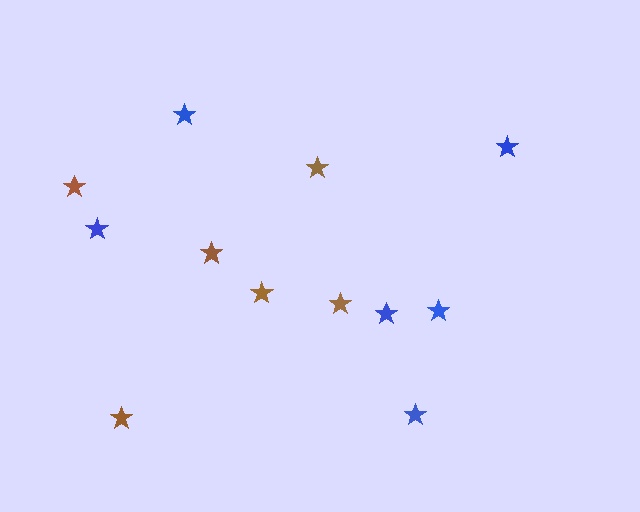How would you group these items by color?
There are 2 groups: one group of brown stars (6) and one group of blue stars (6).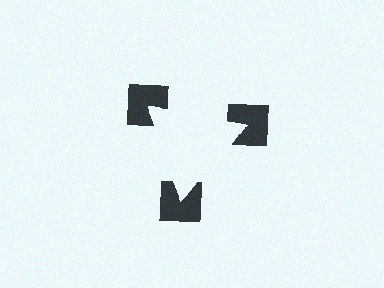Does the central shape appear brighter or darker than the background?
It typically appears slightly brighter than the background, even though no actual brightness change is drawn.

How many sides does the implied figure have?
3 sides.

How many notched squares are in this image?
There are 3 — one at each vertex of the illusory triangle.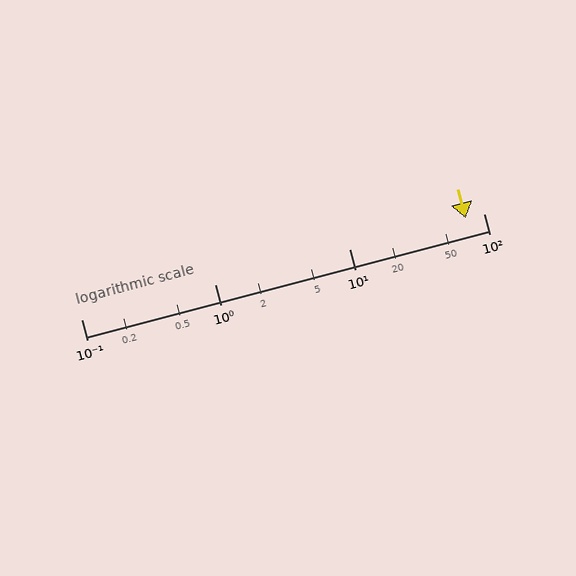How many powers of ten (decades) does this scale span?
The scale spans 3 decades, from 0.1 to 100.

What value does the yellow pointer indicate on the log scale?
The pointer indicates approximately 74.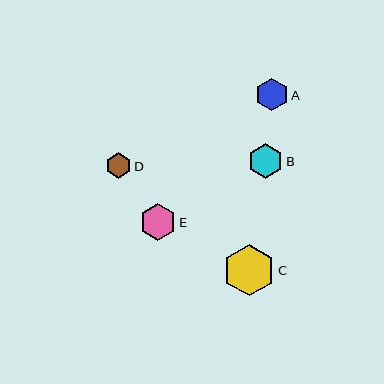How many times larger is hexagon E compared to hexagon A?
Hexagon E is approximately 1.1 times the size of hexagon A.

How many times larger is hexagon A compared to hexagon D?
Hexagon A is approximately 1.3 times the size of hexagon D.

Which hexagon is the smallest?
Hexagon D is the smallest with a size of approximately 25 pixels.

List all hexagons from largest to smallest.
From largest to smallest: C, E, B, A, D.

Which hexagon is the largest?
Hexagon C is the largest with a size of approximately 52 pixels.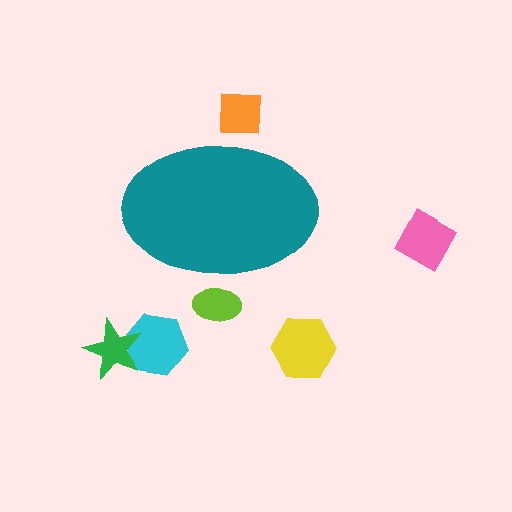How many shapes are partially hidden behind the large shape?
2 shapes are partially hidden.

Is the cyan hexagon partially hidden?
No, the cyan hexagon is fully visible.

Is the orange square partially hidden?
Yes, the orange square is partially hidden behind the teal ellipse.